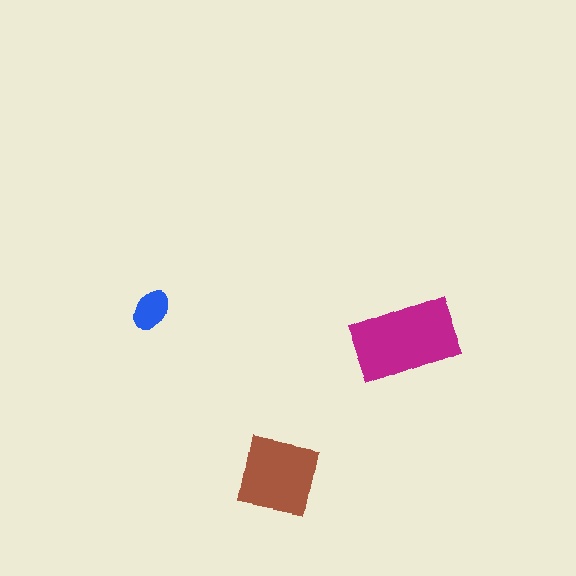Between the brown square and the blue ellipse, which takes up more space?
The brown square.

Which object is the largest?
The magenta rectangle.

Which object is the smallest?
The blue ellipse.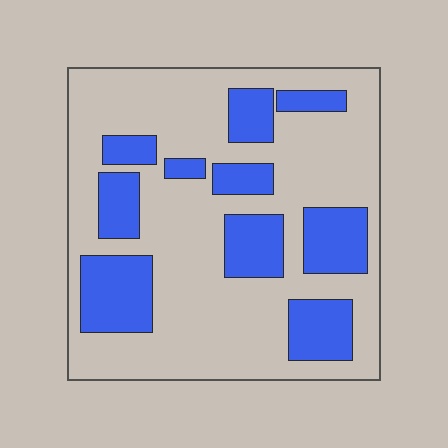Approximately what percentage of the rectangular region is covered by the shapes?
Approximately 30%.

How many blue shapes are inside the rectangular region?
10.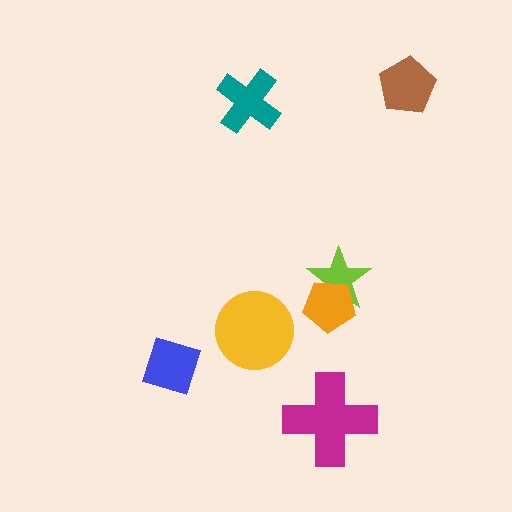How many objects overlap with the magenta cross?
0 objects overlap with the magenta cross.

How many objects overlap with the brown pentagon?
0 objects overlap with the brown pentagon.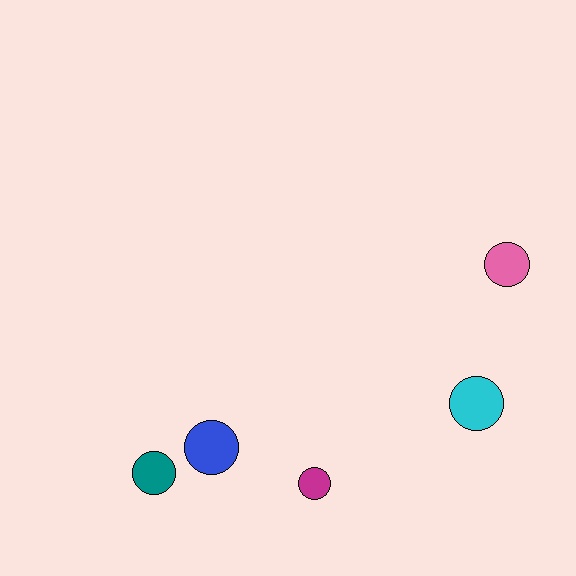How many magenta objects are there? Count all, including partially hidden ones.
There is 1 magenta object.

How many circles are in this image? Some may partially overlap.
There are 5 circles.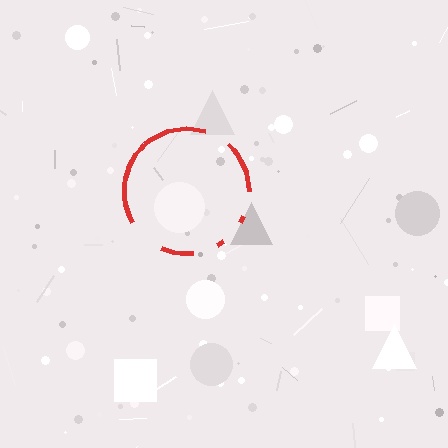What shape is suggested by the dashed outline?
The dashed outline suggests a circle.